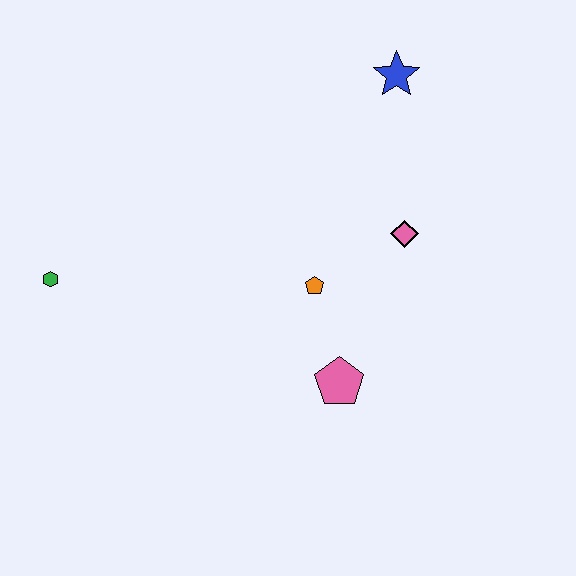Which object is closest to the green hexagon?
The orange pentagon is closest to the green hexagon.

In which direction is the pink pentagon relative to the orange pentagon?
The pink pentagon is below the orange pentagon.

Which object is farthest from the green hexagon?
The blue star is farthest from the green hexagon.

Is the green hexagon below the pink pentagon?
No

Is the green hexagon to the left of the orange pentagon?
Yes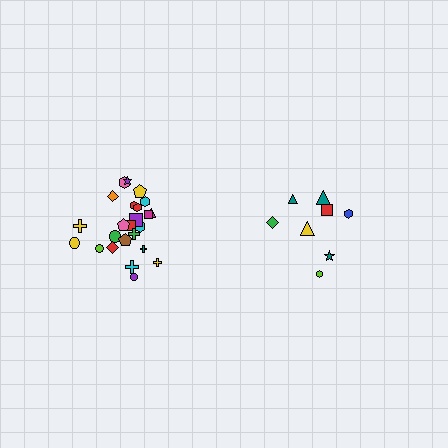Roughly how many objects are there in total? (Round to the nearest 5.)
Roughly 35 objects in total.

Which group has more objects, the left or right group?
The left group.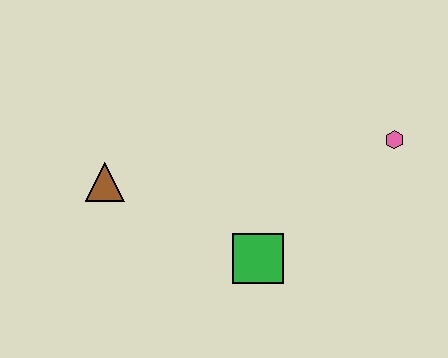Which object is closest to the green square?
The brown triangle is closest to the green square.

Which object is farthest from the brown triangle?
The pink hexagon is farthest from the brown triangle.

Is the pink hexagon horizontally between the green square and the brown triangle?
No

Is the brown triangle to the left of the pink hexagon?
Yes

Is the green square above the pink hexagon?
No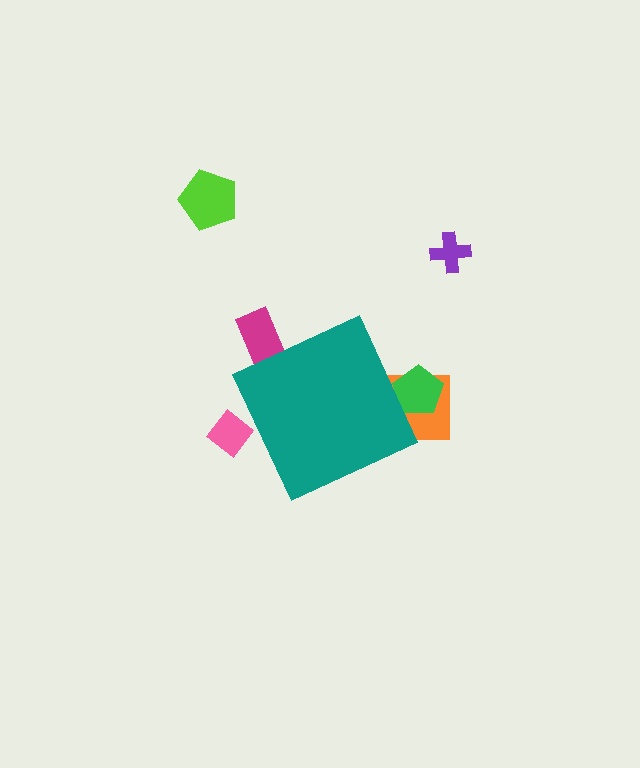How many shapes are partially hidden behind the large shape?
4 shapes are partially hidden.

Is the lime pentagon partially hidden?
No, the lime pentagon is fully visible.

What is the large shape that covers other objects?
A teal diamond.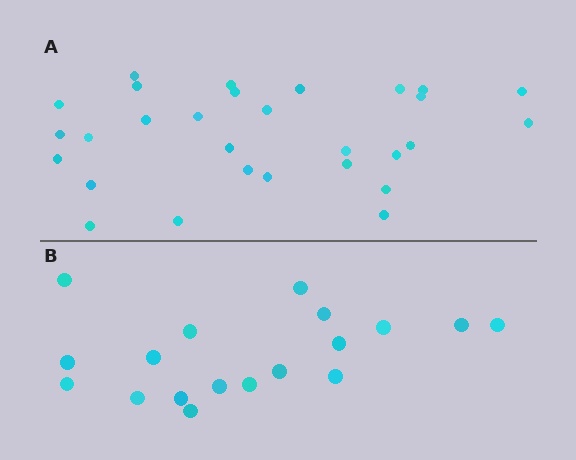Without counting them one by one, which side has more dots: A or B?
Region A (the top region) has more dots.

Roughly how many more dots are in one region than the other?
Region A has roughly 12 or so more dots than region B.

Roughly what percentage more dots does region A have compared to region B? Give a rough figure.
About 60% more.